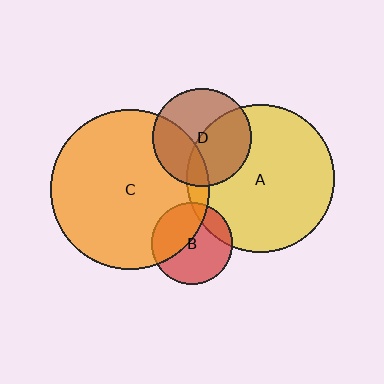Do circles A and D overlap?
Yes.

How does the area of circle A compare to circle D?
Approximately 2.3 times.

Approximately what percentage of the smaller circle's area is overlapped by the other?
Approximately 45%.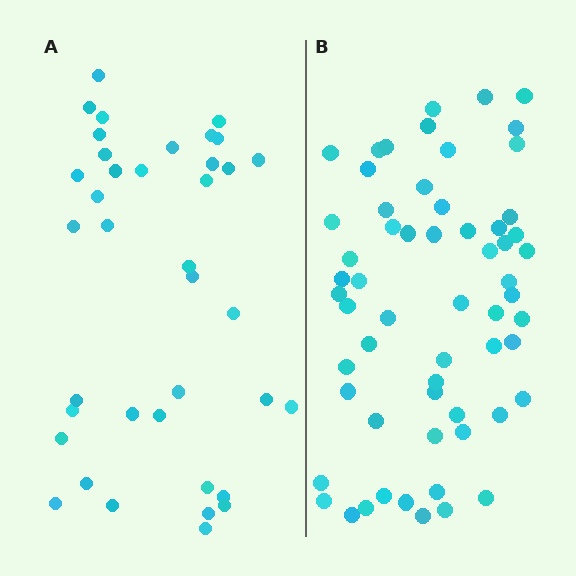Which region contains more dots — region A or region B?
Region B (the right region) has more dots.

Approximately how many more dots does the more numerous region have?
Region B has approximately 20 more dots than region A.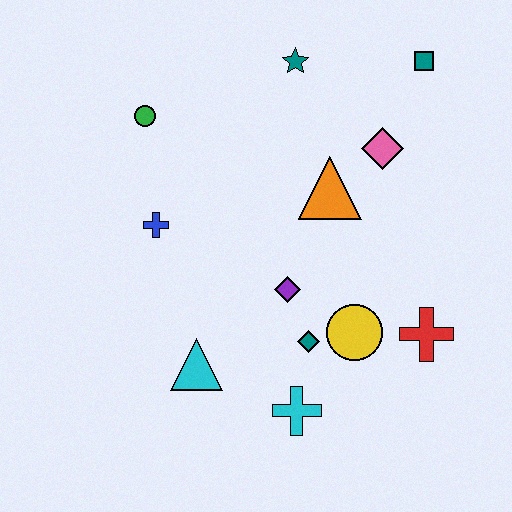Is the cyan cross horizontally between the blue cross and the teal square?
Yes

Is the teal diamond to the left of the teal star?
No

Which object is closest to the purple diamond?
The teal diamond is closest to the purple diamond.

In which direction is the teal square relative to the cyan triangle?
The teal square is above the cyan triangle.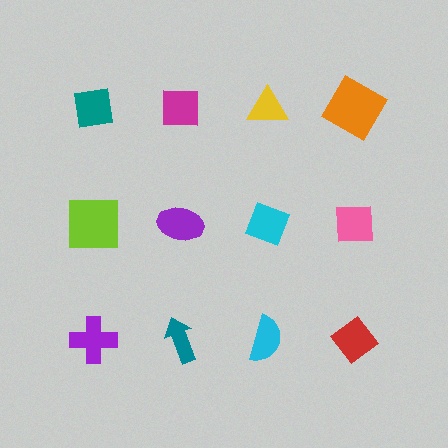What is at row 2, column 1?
A lime square.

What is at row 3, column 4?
A red diamond.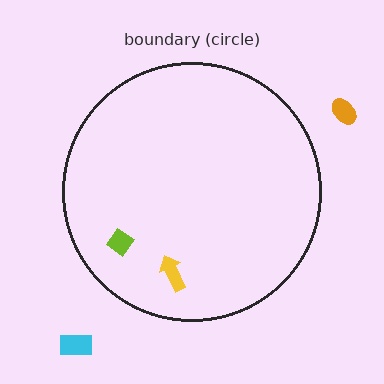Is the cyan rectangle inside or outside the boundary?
Outside.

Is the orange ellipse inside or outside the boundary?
Outside.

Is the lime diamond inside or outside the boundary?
Inside.